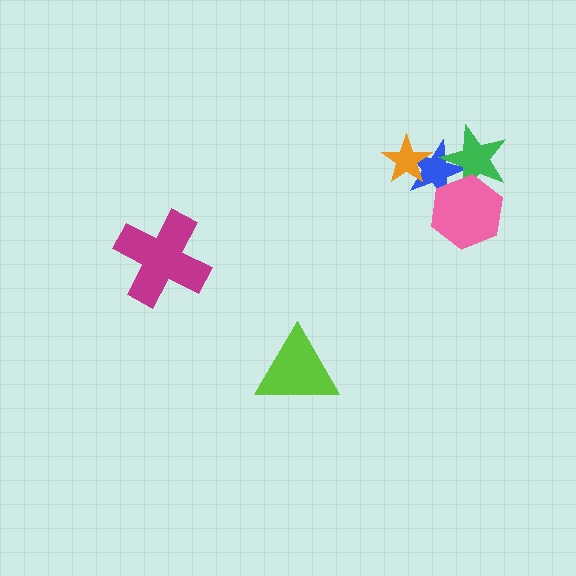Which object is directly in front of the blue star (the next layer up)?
The green star is directly in front of the blue star.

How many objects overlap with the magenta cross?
0 objects overlap with the magenta cross.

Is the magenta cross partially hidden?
No, no other shape covers it.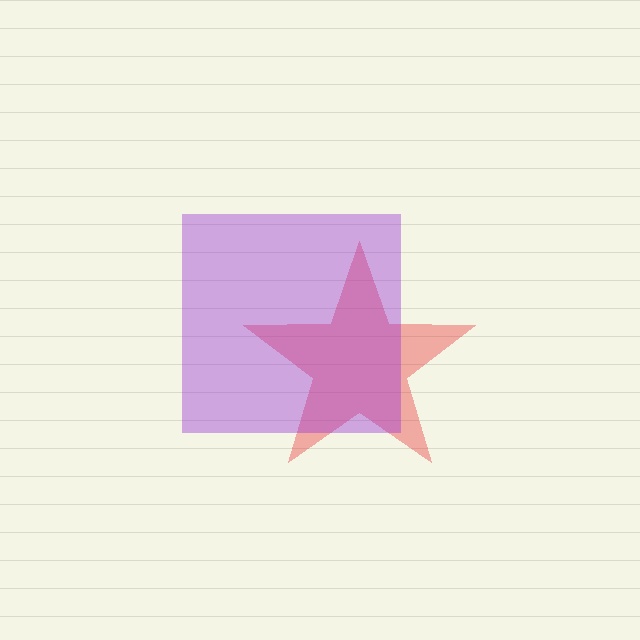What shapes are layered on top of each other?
The layered shapes are: a red star, a purple square.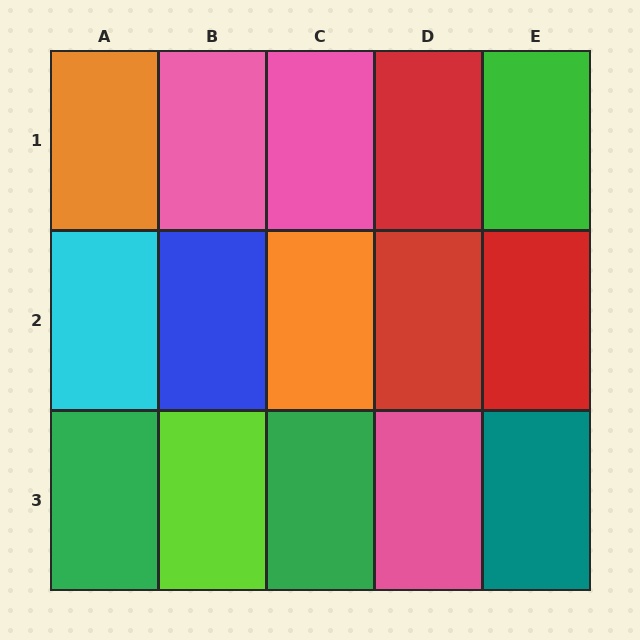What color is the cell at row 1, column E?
Green.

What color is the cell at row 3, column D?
Pink.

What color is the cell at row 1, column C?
Pink.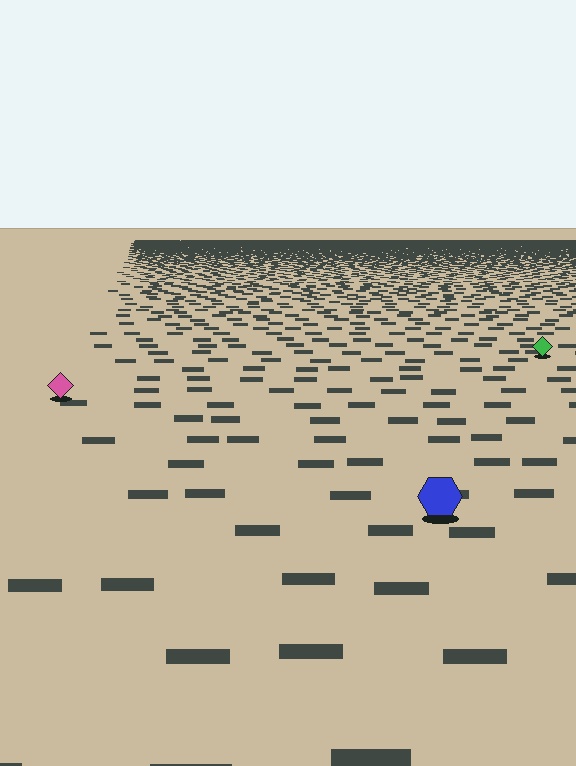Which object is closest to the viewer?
The blue hexagon is closest. The texture marks near it are larger and more spread out.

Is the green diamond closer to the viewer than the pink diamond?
No. The pink diamond is closer — you can tell from the texture gradient: the ground texture is coarser near it.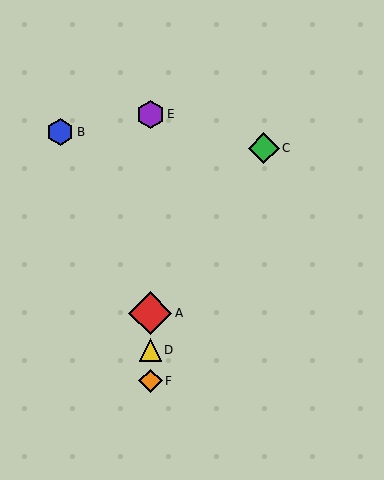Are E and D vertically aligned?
Yes, both are at x≈150.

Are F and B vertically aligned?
No, F is at x≈150 and B is at x≈60.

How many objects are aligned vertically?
4 objects (A, D, E, F) are aligned vertically.